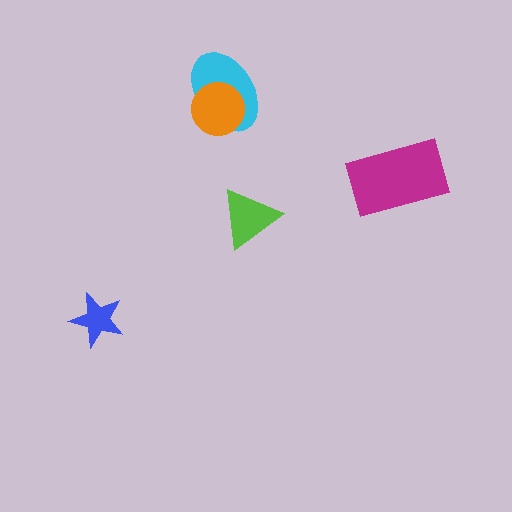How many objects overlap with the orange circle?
1 object overlaps with the orange circle.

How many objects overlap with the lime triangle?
0 objects overlap with the lime triangle.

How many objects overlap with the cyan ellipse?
1 object overlaps with the cyan ellipse.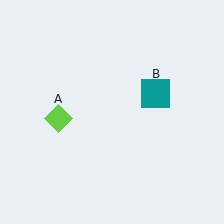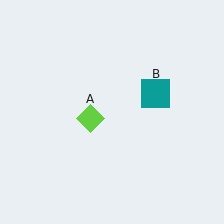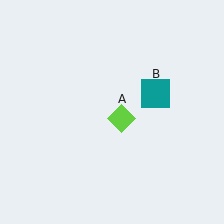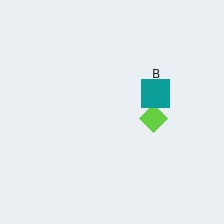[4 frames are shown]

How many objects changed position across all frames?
1 object changed position: lime diamond (object A).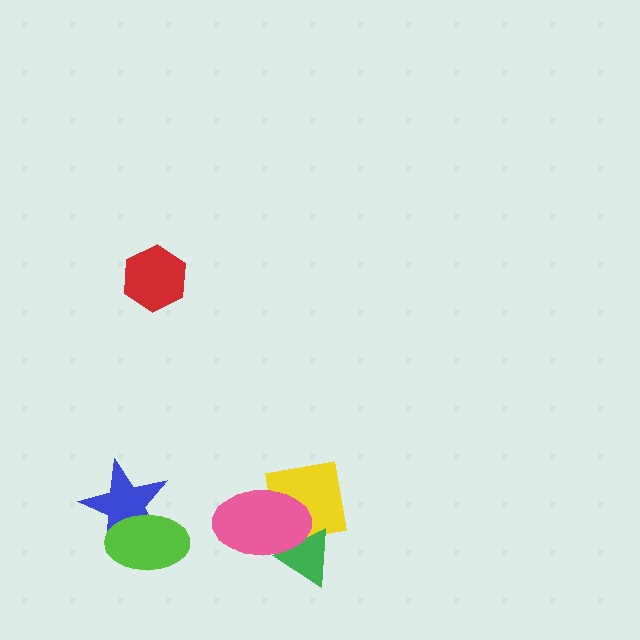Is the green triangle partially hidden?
Yes, it is partially covered by another shape.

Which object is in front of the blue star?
The lime ellipse is in front of the blue star.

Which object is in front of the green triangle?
The pink ellipse is in front of the green triangle.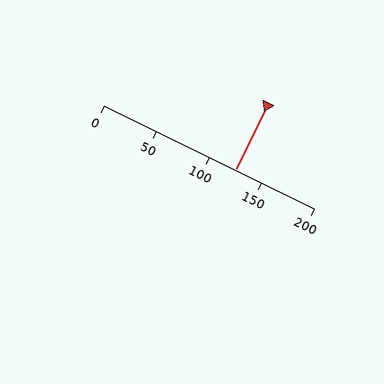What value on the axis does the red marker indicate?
The marker indicates approximately 125.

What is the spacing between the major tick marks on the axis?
The major ticks are spaced 50 apart.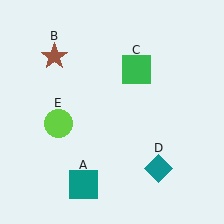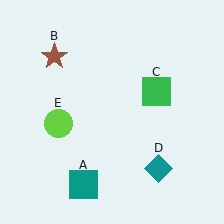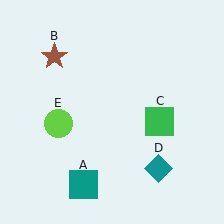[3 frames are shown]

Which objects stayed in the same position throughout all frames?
Teal square (object A) and brown star (object B) and teal diamond (object D) and lime circle (object E) remained stationary.